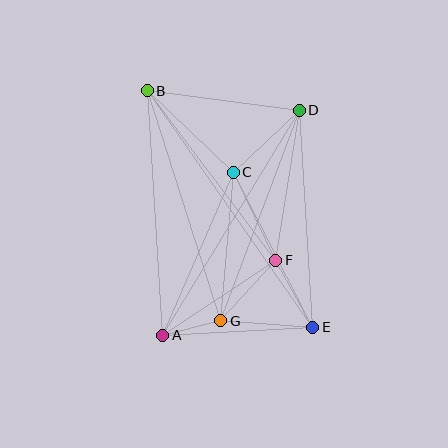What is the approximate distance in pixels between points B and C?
The distance between B and C is approximately 119 pixels.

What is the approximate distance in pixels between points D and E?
The distance between D and E is approximately 218 pixels.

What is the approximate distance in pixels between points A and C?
The distance between A and C is approximately 177 pixels.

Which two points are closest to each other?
Points A and G are closest to each other.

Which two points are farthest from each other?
Points B and E are farthest from each other.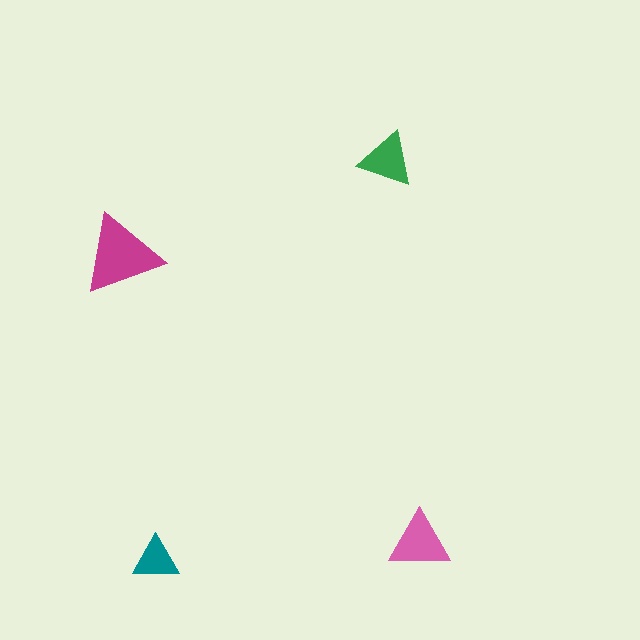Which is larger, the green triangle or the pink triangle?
The pink one.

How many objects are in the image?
There are 4 objects in the image.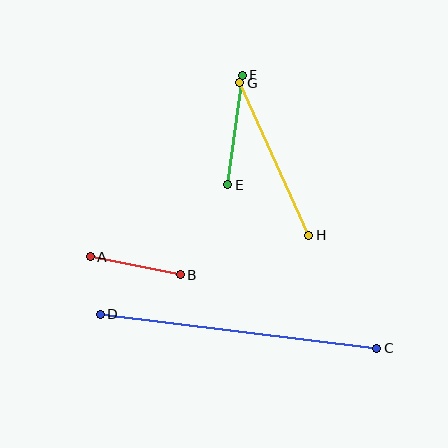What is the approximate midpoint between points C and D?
The midpoint is at approximately (238, 331) pixels.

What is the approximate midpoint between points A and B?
The midpoint is at approximately (135, 266) pixels.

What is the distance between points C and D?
The distance is approximately 279 pixels.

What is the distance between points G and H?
The distance is approximately 167 pixels.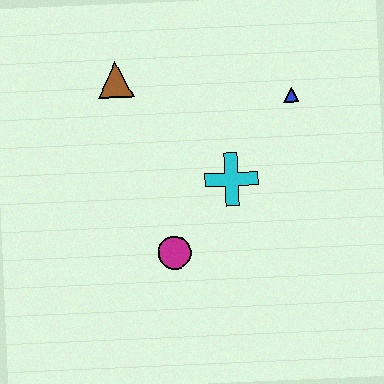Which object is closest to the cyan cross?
The magenta circle is closest to the cyan cross.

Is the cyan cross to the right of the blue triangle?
No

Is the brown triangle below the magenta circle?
No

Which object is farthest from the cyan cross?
The brown triangle is farthest from the cyan cross.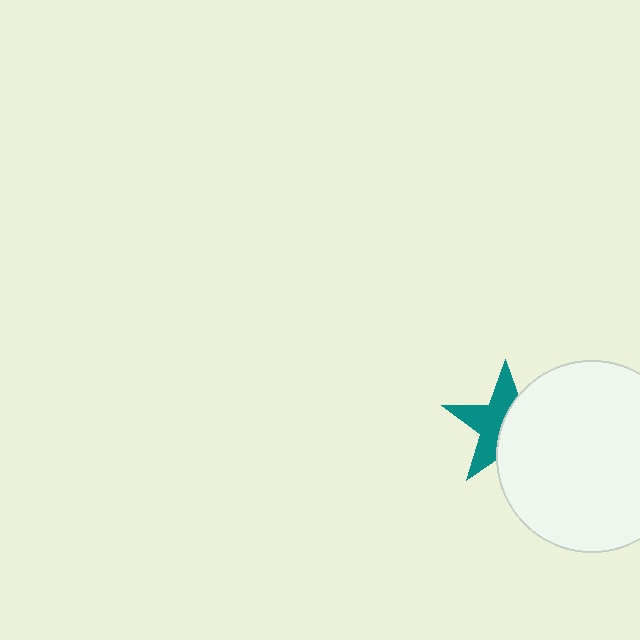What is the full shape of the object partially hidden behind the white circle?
The partially hidden object is a teal star.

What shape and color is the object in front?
The object in front is a white circle.